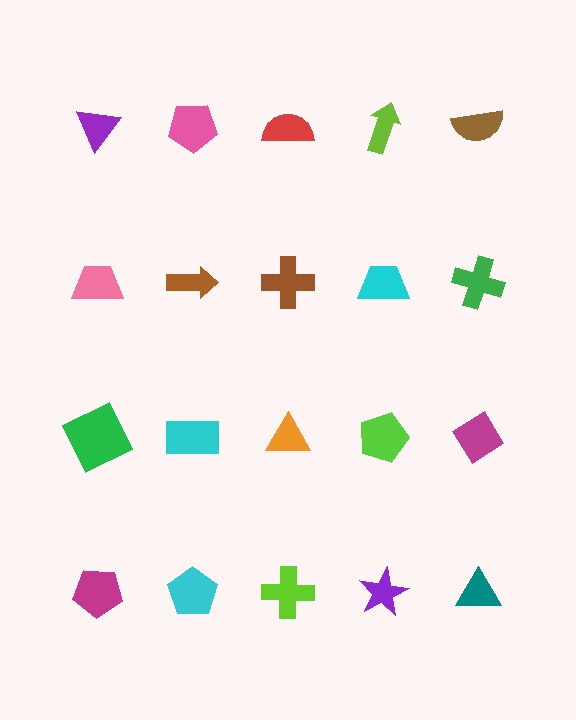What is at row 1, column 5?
A brown semicircle.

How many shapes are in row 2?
5 shapes.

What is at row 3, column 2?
A cyan rectangle.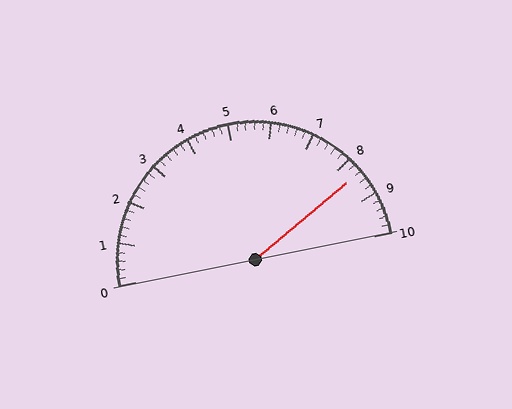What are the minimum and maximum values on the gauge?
The gauge ranges from 0 to 10.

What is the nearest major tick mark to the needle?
The nearest major tick mark is 8.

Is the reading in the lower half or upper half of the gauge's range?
The reading is in the upper half of the range (0 to 10).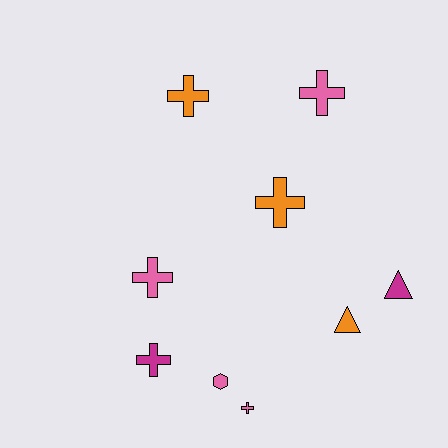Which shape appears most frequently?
Cross, with 6 objects.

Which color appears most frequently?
Pink, with 4 objects.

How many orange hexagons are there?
There are no orange hexagons.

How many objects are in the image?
There are 9 objects.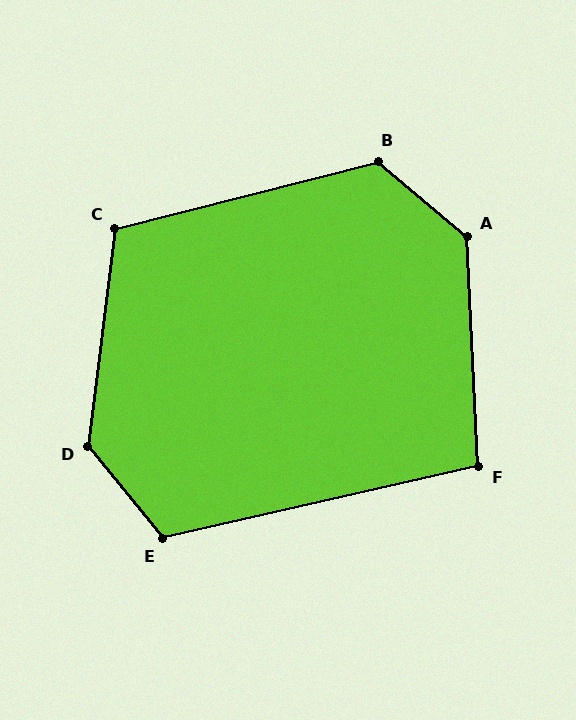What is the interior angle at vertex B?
Approximately 126 degrees (obtuse).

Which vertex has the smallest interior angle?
F, at approximately 100 degrees.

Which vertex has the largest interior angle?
D, at approximately 134 degrees.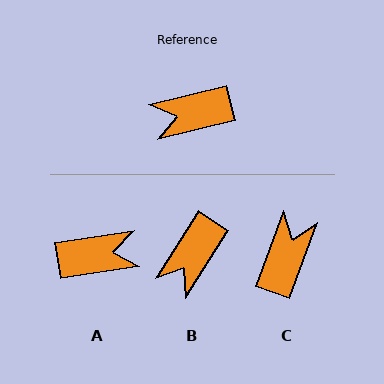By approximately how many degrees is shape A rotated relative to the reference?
Approximately 175 degrees counter-clockwise.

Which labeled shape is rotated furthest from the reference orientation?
A, about 175 degrees away.